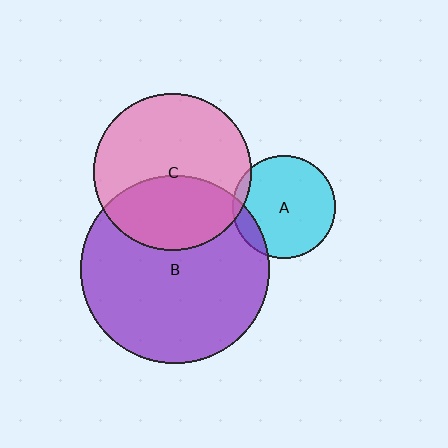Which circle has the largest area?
Circle B (purple).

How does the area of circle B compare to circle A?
Approximately 3.4 times.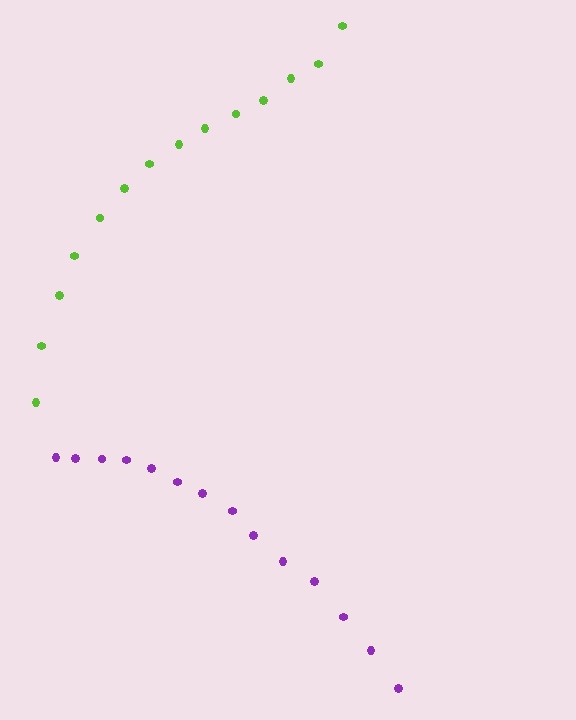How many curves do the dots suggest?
There are 2 distinct paths.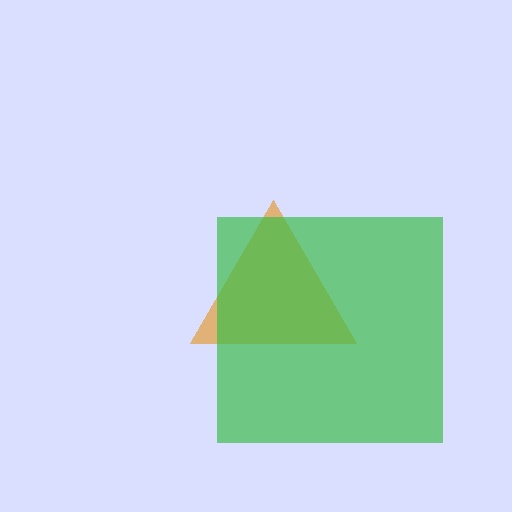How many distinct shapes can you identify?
There are 2 distinct shapes: an orange triangle, a green square.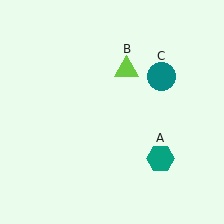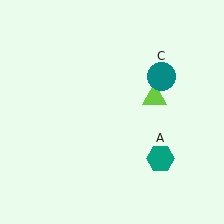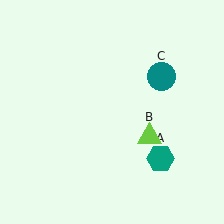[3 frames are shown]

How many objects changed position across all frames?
1 object changed position: lime triangle (object B).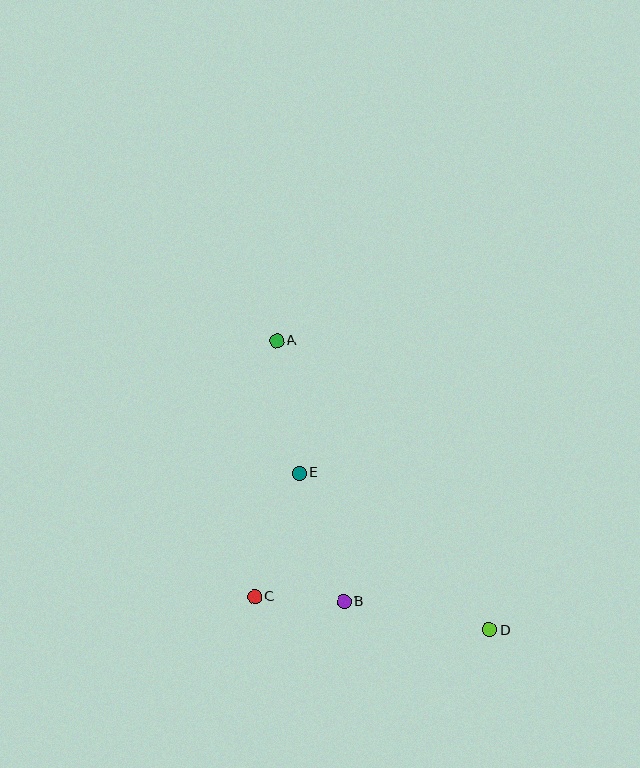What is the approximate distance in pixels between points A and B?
The distance between A and B is approximately 269 pixels.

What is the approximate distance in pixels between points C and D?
The distance between C and D is approximately 237 pixels.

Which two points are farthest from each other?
Points A and D are farthest from each other.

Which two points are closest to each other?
Points B and C are closest to each other.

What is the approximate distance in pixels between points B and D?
The distance between B and D is approximately 148 pixels.